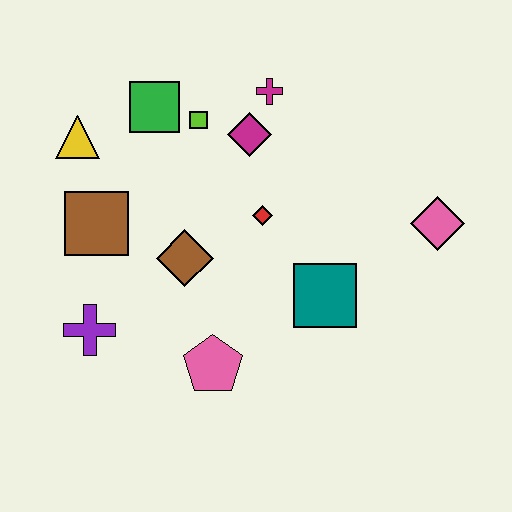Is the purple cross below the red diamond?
Yes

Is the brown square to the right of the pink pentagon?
No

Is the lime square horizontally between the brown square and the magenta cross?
Yes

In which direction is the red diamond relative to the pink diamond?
The red diamond is to the left of the pink diamond.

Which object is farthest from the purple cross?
The pink diamond is farthest from the purple cross.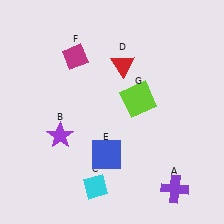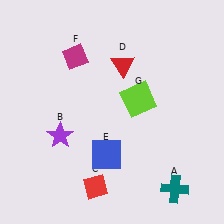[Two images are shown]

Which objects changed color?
A changed from purple to teal. C changed from cyan to red.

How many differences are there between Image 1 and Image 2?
There are 2 differences between the two images.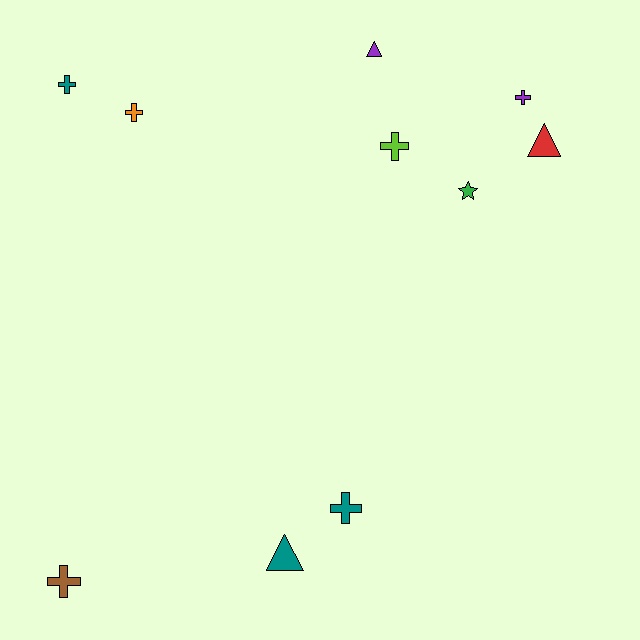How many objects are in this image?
There are 10 objects.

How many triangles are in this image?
There are 3 triangles.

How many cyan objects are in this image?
There are no cyan objects.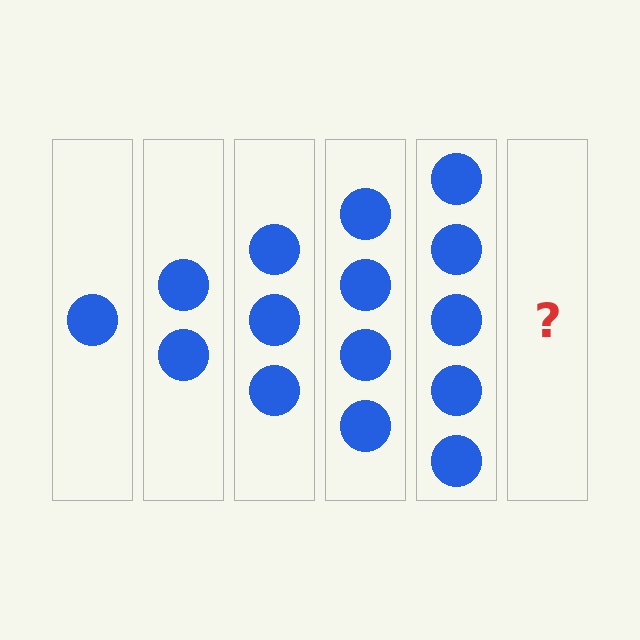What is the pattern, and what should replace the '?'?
The pattern is that each step adds one more circle. The '?' should be 6 circles.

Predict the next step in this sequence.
The next step is 6 circles.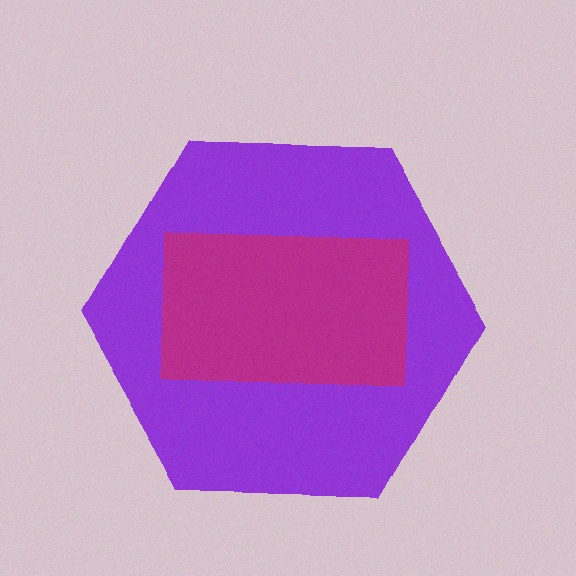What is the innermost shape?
The magenta rectangle.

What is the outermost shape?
The purple hexagon.